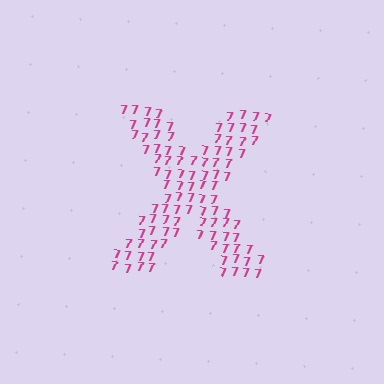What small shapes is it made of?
It is made of small digit 7's.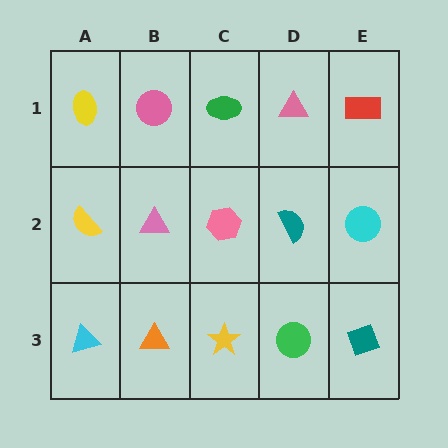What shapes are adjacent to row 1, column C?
A pink hexagon (row 2, column C), a pink circle (row 1, column B), a pink triangle (row 1, column D).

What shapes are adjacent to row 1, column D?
A teal semicircle (row 2, column D), a green ellipse (row 1, column C), a red rectangle (row 1, column E).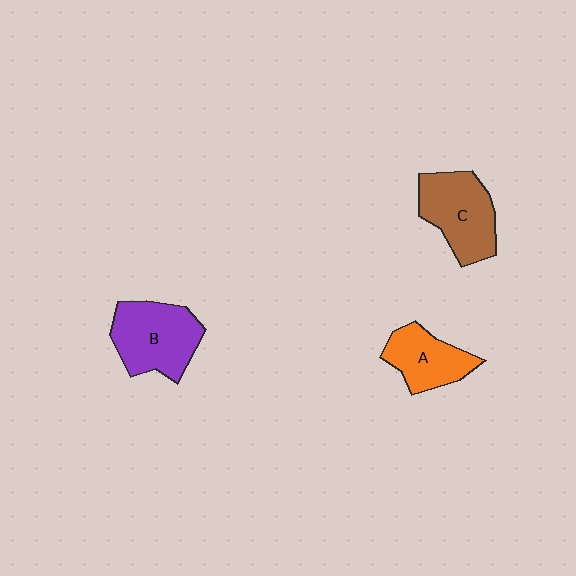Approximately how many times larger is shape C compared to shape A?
Approximately 1.3 times.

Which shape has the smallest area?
Shape A (orange).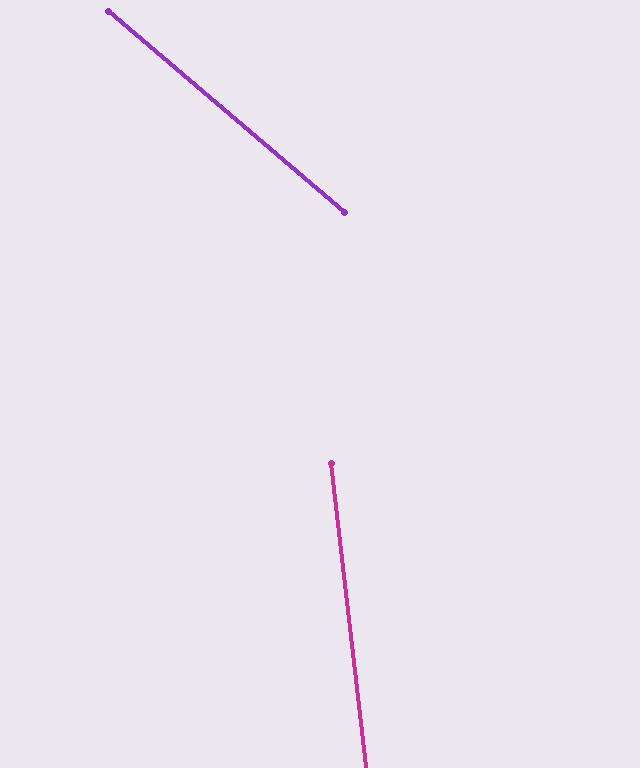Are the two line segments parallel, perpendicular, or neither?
Neither parallel nor perpendicular — they differ by about 43°.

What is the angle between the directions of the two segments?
Approximately 43 degrees.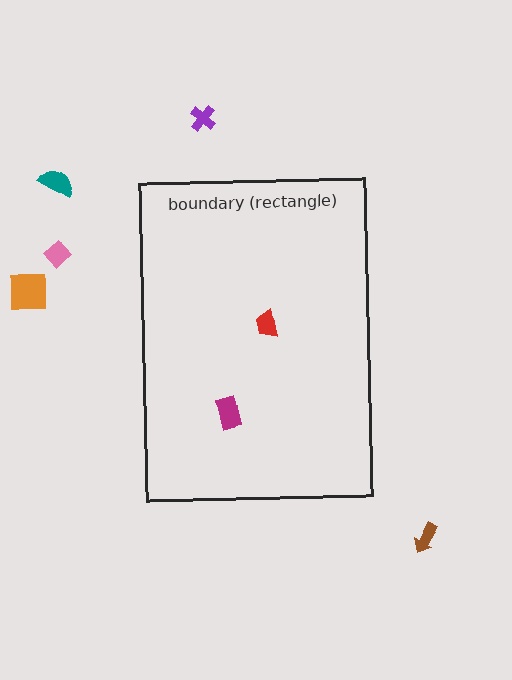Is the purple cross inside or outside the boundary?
Outside.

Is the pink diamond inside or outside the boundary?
Outside.